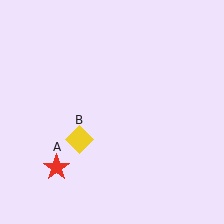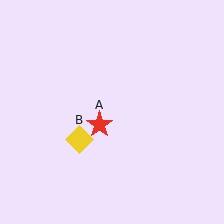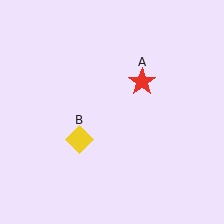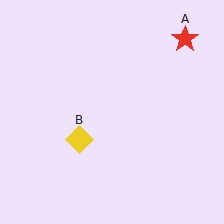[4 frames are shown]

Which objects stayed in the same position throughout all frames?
Yellow diamond (object B) remained stationary.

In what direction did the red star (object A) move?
The red star (object A) moved up and to the right.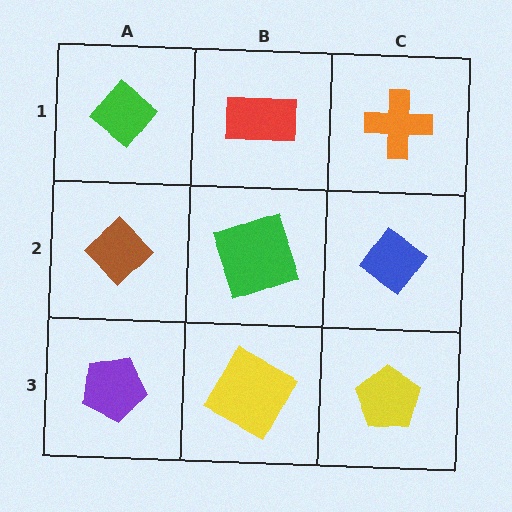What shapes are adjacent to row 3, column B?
A green square (row 2, column B), a purple pentagon (row 3, column A), a yellow pentagon (row 3, column C).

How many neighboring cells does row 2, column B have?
4.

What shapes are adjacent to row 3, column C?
A blue diamond (row 2, column C), a yellow square (row 3, column B).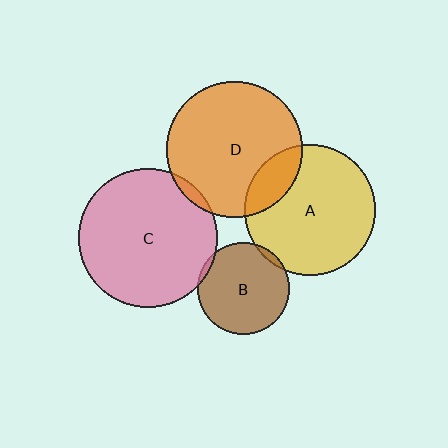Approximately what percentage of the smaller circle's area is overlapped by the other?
Approximately 5%.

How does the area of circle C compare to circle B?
Approximately 2.3 times.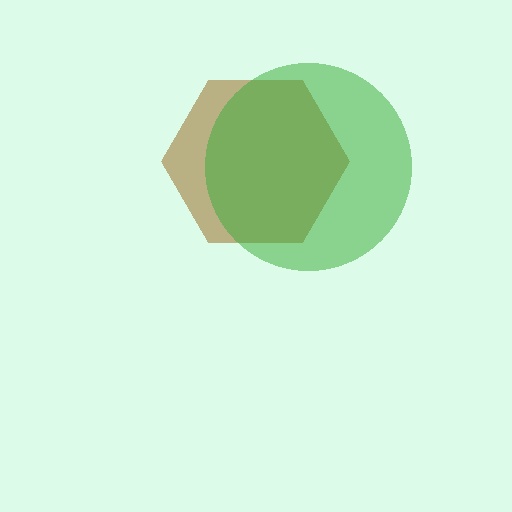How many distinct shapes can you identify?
There are 2 distinct shapes: a brown hexagon, a green circle.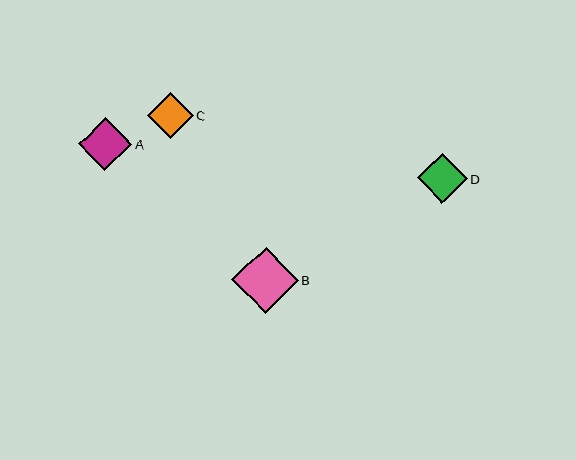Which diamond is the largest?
Diamond B is the largest with a size of approximately 66 pixels.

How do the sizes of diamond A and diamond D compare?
Diamond A and diamond D are approximately the same size.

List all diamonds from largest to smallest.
From largest to smallest: B, A, D, C.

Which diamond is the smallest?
Diamond C is the smallest with a size of approximately 45 pixels.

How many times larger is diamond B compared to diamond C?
Diamond B is approximately 1.5 times the size of diamond C.